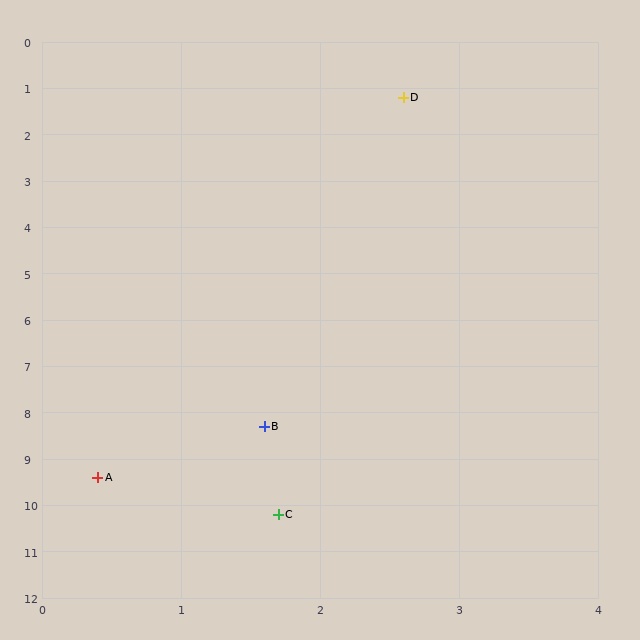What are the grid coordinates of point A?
Point A is at approximately (0.4, 9.4).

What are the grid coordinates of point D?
Point D is at approximately (2.6, 1.2).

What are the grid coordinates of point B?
Point B is at approximately (1.6, 8.3).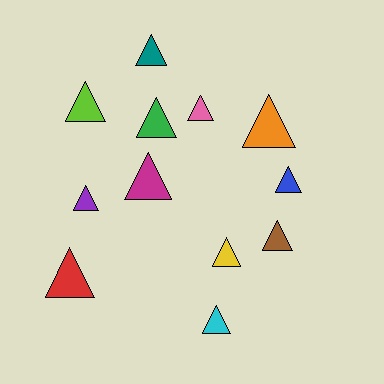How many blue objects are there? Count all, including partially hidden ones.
There is 1 blue object.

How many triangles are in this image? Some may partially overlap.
There are 12 triangles.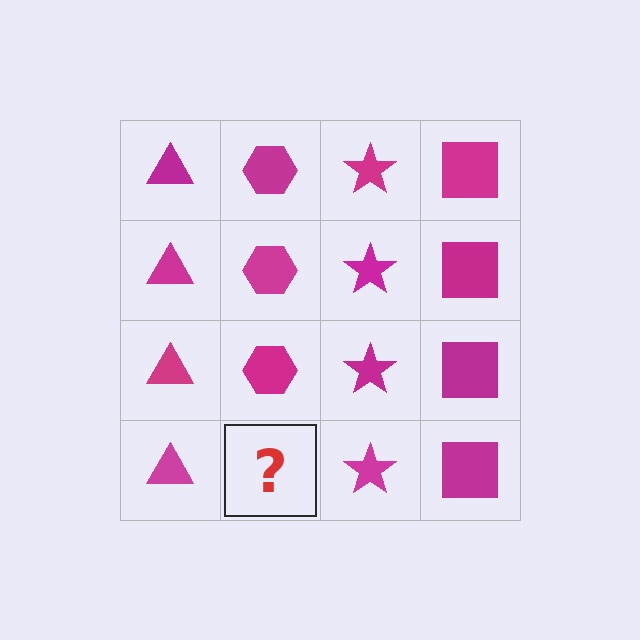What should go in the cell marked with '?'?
The missing cell should contain a magenta hexagon.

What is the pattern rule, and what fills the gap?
The rule is that each column has a consistent shape. The gap should be filled with a magenta hexagon.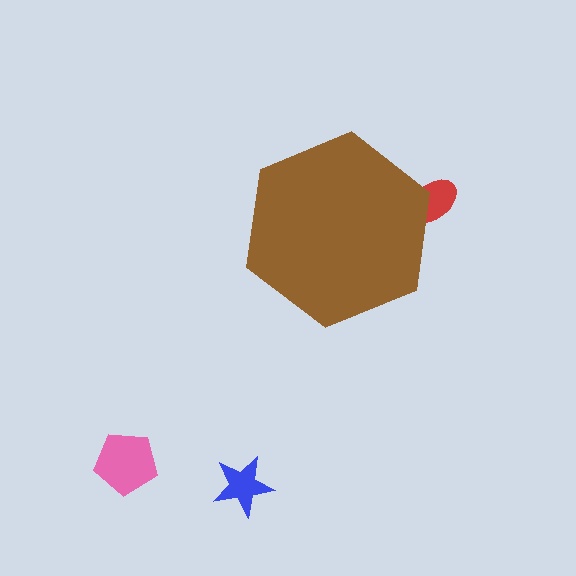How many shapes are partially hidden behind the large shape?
1 shape is partially hidden.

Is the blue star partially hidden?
No, the blue star is fully visible.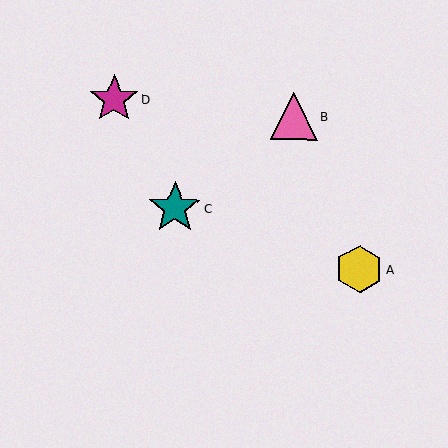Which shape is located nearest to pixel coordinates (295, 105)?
The pink triangle (labeled B) at (294, 116) is nearest to that location.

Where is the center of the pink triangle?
The center of the pink triangle is at (294, 116).